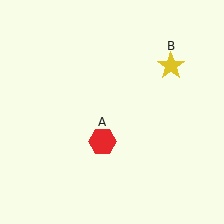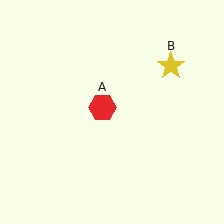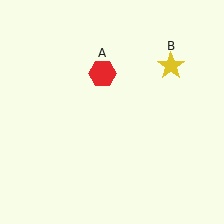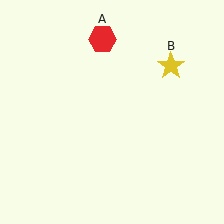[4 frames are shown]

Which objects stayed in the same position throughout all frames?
Yellow star (object B) remained stationary.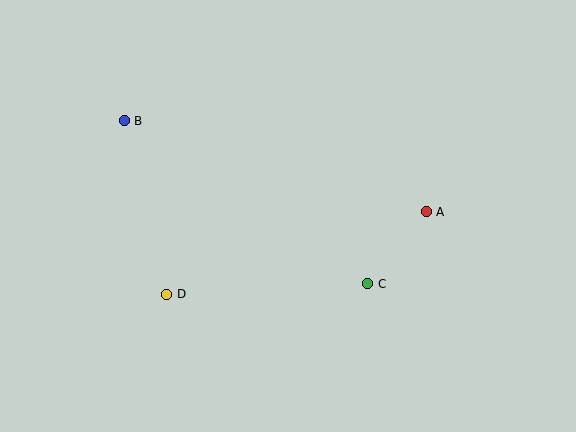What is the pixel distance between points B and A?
The distance between B and A is 315 pixels.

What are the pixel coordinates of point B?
Point B is at (124, 121).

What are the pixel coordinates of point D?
Point D is at (167, 294).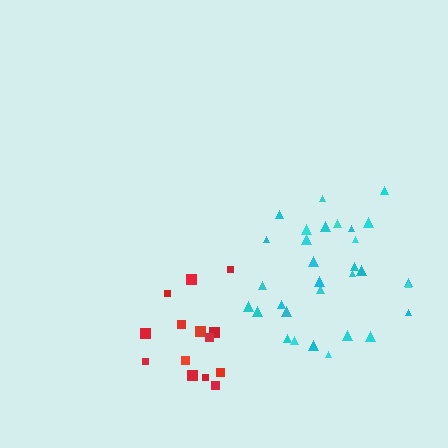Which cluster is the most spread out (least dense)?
Cyan.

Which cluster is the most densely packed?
Red.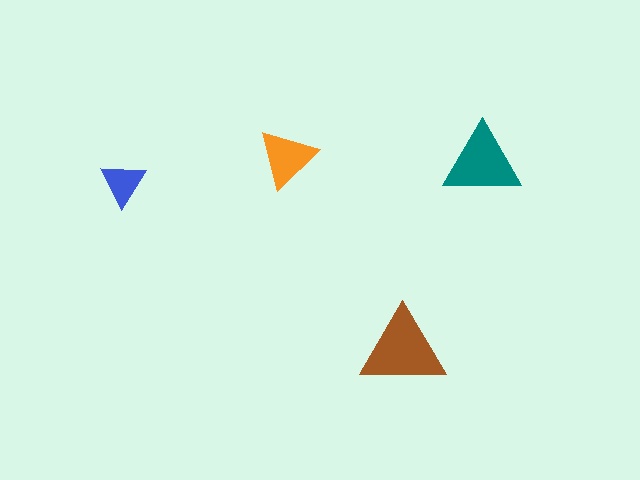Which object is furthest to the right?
The teal triangle is rightmost.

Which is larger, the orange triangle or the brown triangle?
The brown one.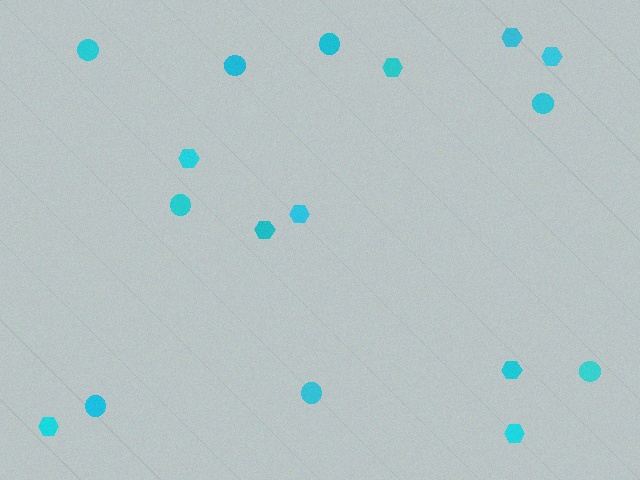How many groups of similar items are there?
There are 2 groups: one group of hexagons (9) and one group of circles (8).